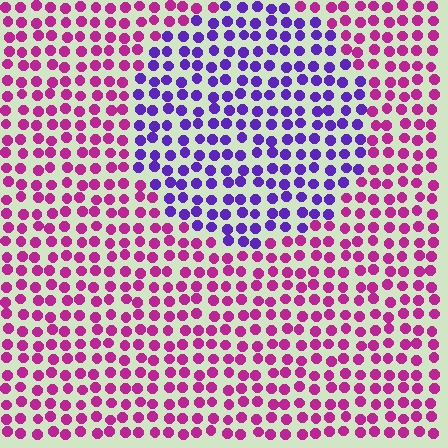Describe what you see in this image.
The image is filled with small magenta elements in a uniform arrangement. A circle-shaped region is visible where the elements are tinted to a slightly different hue, forming a subtle color boundary.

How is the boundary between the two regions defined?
The boundary is defined purely by a slight shift in hue (about 53 degrees). Spacing, size, and orientation are identical on both sides.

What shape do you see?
I see a circle.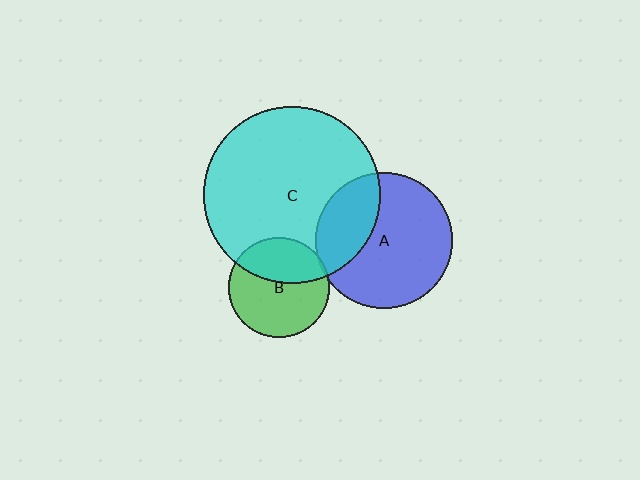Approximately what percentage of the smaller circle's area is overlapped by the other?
Approximately 30%.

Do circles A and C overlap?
Yes.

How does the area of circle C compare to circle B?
Approximately 3.1 times.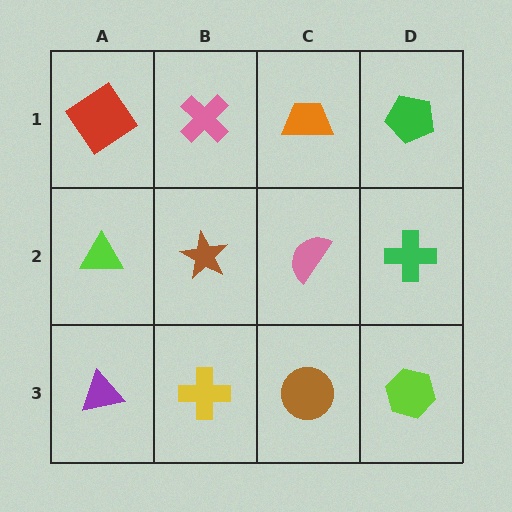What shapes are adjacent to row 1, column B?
A brown star (row 2, column B), a red diamond (row 1, column A), an orange trapezoid (row 1, column C).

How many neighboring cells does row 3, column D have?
2.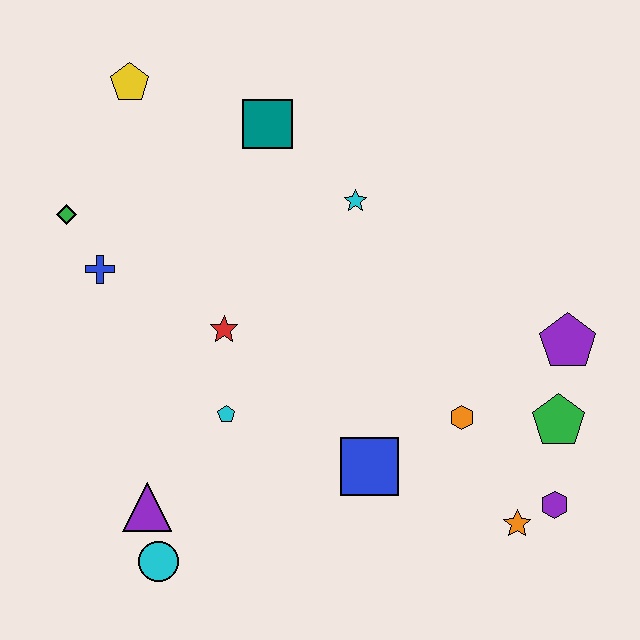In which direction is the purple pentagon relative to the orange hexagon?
The purple pentagon is to the right of the orange hexagon.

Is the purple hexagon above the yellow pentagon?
No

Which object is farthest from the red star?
The purple hexagon is farthest from the red star.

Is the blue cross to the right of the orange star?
No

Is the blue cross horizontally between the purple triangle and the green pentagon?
No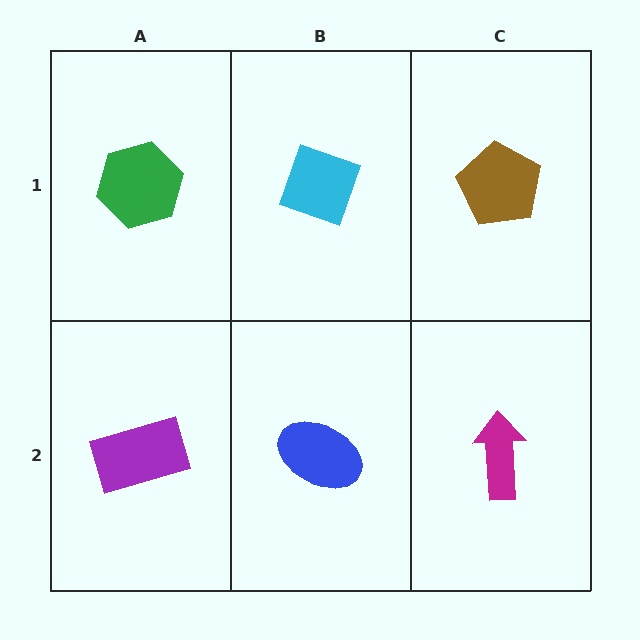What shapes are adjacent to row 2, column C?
A brown pentagon (row 1, column C), a blue ellipse (row 2, column B).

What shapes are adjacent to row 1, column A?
A purple rectangle (row 2, column A), a cyan diamond (row 1, column B).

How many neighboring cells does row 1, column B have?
3.